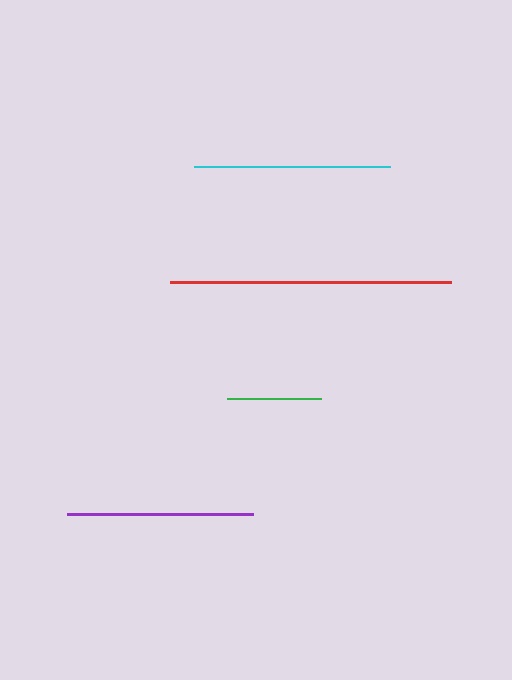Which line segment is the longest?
The red line is the longest at approximately 281 pixels.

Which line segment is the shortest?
The green line is the shortest at approximately 94 pixels.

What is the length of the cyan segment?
The cyan segment is approximately 196 pixels long.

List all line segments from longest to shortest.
From longest to shortest: red, cyan, purple, green.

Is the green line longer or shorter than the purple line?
The purple line is longer than the green line.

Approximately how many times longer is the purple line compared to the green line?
The purple line is approximately 2.0 times the length of the green line.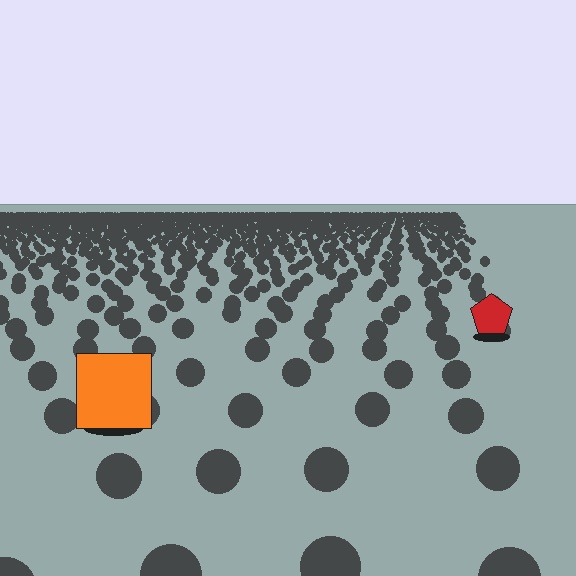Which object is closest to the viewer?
The orange square is closest. The texture marks near it are larger and more spread out.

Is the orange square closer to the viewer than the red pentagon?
Yes. The orange square is closer — you can tell from the texture gradient: the ground texture is coarser near it.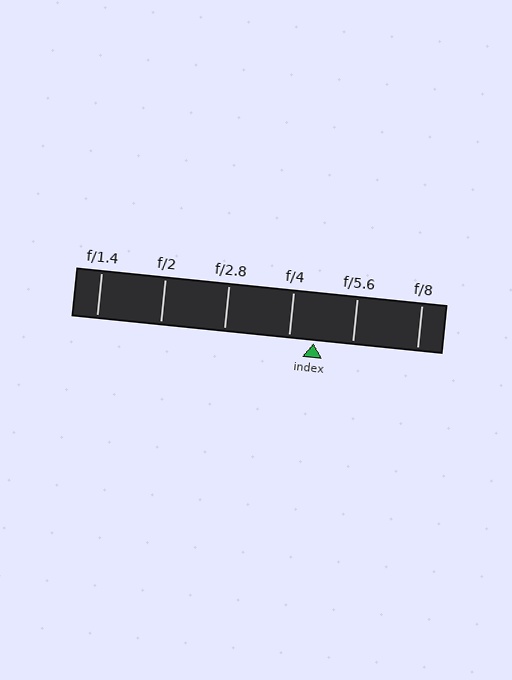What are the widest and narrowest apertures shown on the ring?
The widest aperture shown is f/1.4 and the narrowest is f/8.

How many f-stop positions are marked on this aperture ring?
There are 6 f-stop positions marked.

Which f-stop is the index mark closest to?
The index mark is closest to f/4.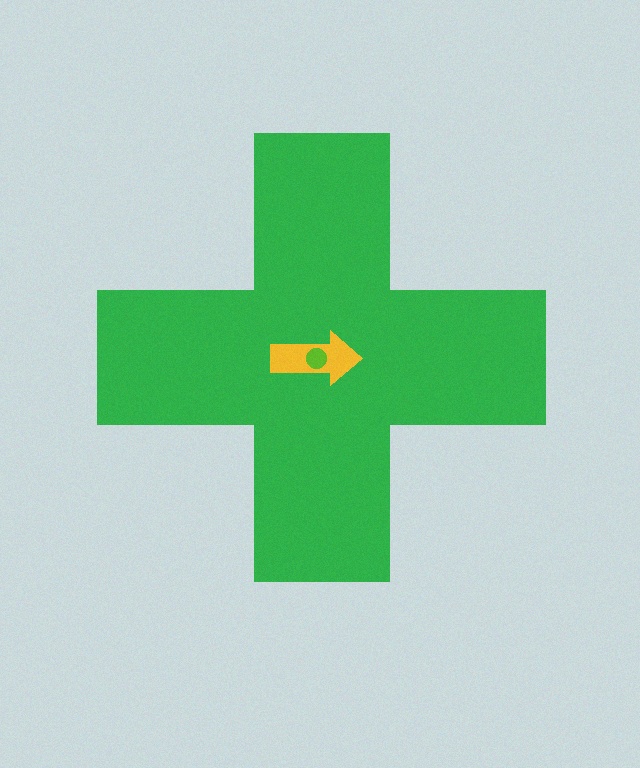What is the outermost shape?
The green cross.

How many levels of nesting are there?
3.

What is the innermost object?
The lime circle.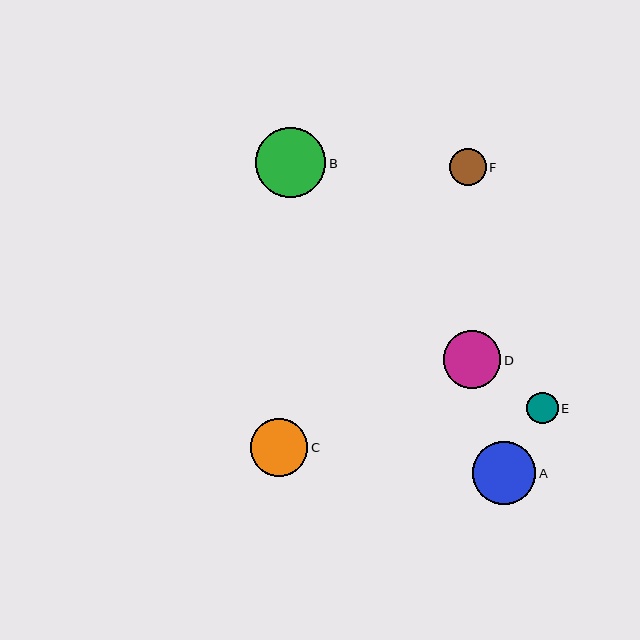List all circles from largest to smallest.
From largest to smallest: B, A, D, C, F, E.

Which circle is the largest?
Circle B is the largest with a size of approximately 70 pixels.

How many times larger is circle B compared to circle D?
Circle B is approximately 1.2 times the size of circle D.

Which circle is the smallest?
Circle E is the smallest with a size of approximately 32 pixels.